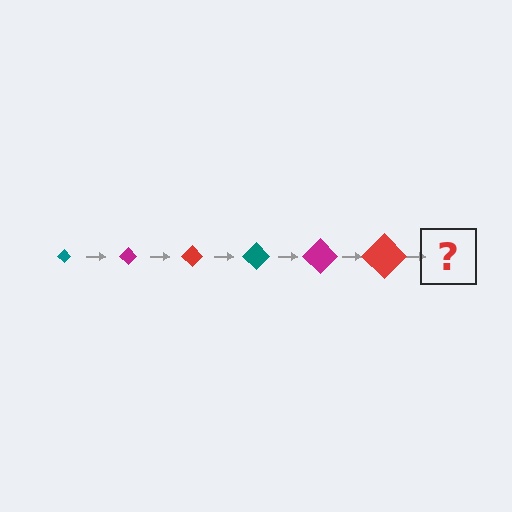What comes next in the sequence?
The next element should be a teal diamond, larger than the previous one.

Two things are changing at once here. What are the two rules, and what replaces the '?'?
The two rules are that the diamond grows larger each step and the color cycles through teal, magenta, and red. The '?' should be a teal diamond, larger than the previous one.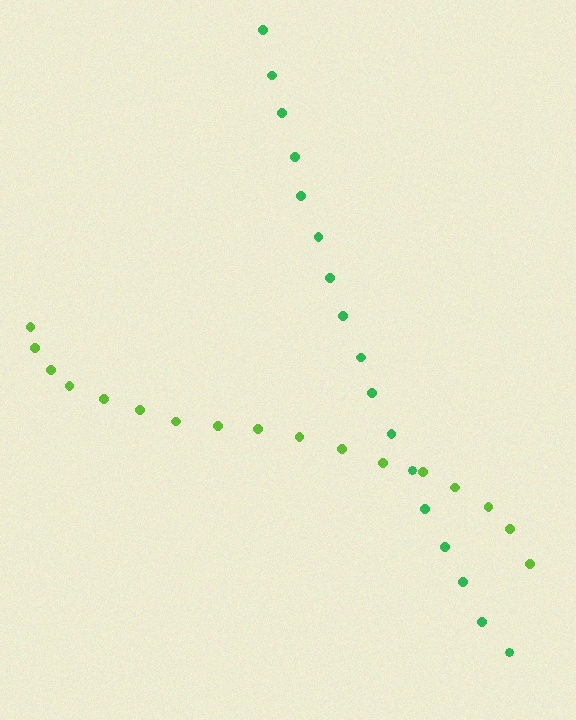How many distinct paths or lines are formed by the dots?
There are 2 distinct paths.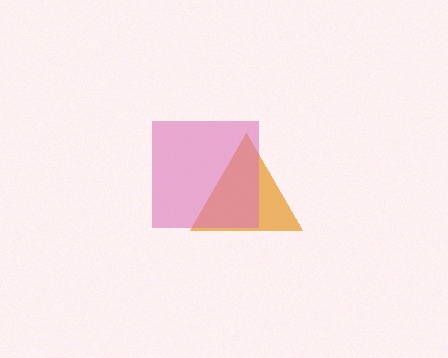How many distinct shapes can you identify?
There are 2 distinct shapes: an orange triangle, a pink square.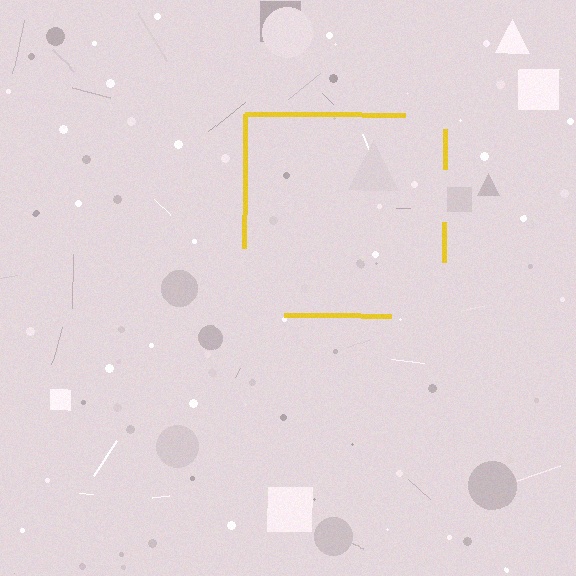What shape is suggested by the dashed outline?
The dashed outline suggests a square.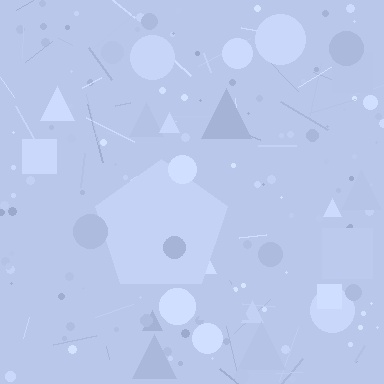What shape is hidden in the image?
A pentagon is hidden in the image.